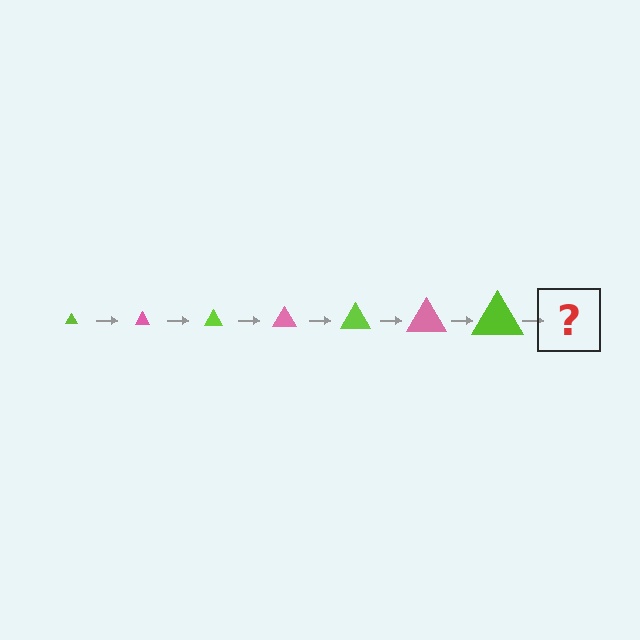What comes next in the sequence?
The next element should be a pink triangle, larger than the previous one.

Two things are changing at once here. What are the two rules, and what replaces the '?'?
The two rules are that the triangle grows larger each step and the color cycles through lime and pink. The '?' should be a pink triangle, larger than the previous one.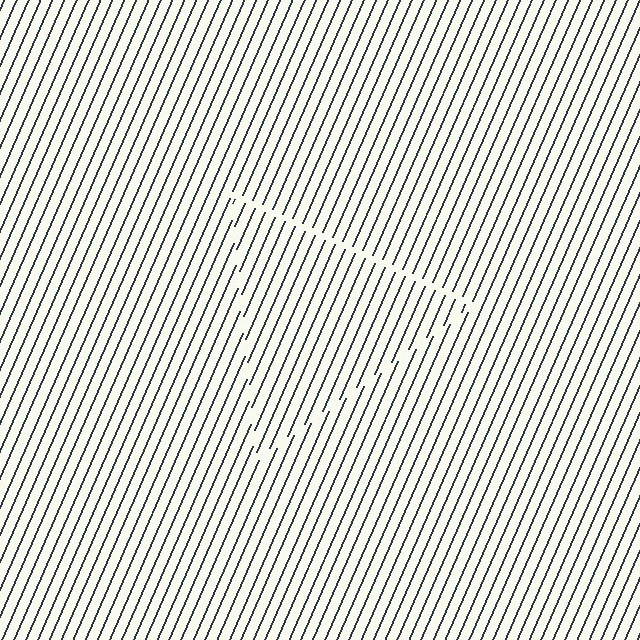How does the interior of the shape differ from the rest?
The interior of the shape contains the same grating, shifted by half a period — the contour is defined by the phase discontinuity where line-ends from the inner and outer gratings abut.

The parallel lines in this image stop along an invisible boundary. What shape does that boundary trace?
An illusory triangle. The interior of the shape contains the same grating, shifted by half a period — the contour is defined by the phase discontinuity where line-ends from the inner and outer gratings abut.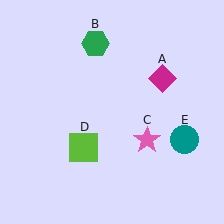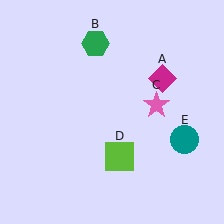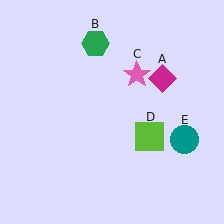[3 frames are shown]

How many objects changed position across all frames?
2 objects changed position: pink star (object C), lime square (object D).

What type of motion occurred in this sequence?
The pink star (object C), lime square (object D) rotated counterclockwise around the center of the scene.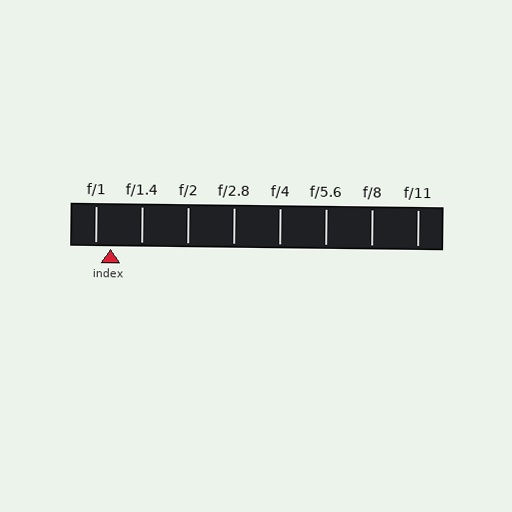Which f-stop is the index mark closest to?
The index mark is closest to f/1.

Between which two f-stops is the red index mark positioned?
The index mark is between f/1 and f/1.4.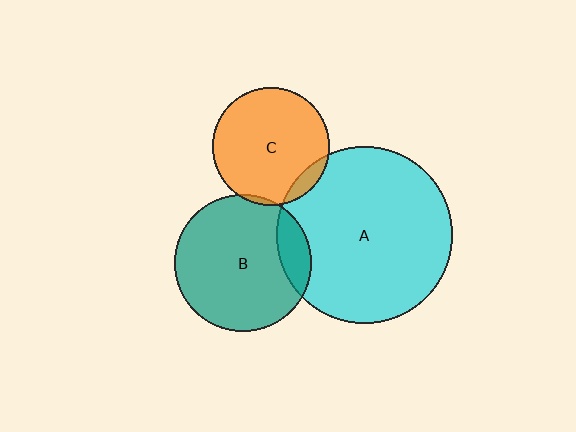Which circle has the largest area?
Circle A (cyan).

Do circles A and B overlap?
Yes.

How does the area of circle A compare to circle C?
Approximately 2.3 times.